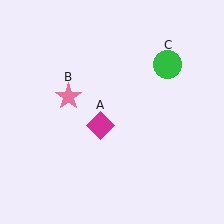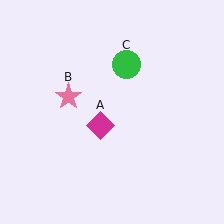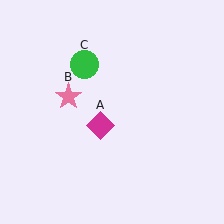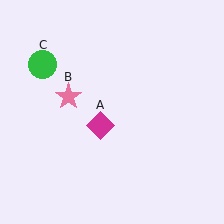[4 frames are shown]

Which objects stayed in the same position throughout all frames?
Magenta diamond (object A) and pink star (object B) remained stationary.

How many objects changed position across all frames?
1 object changed position: green circle (object C).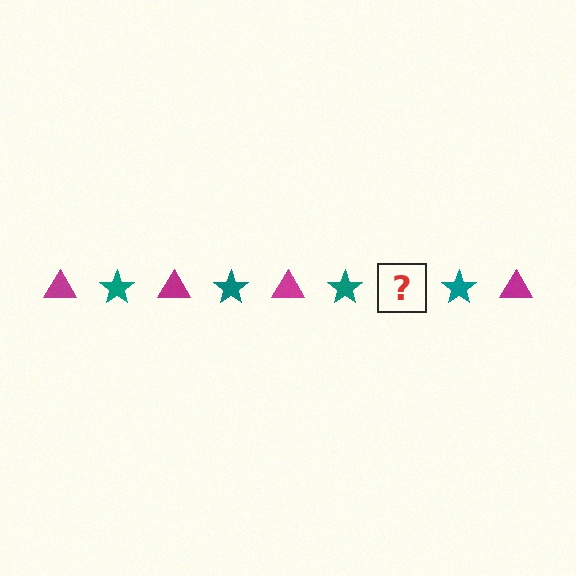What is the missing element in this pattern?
The missing element is a magenta triangle.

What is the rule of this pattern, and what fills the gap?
The rule is that the pattern alternates between magenta triangle and teal star. The gap should be filled with a magenta triangle.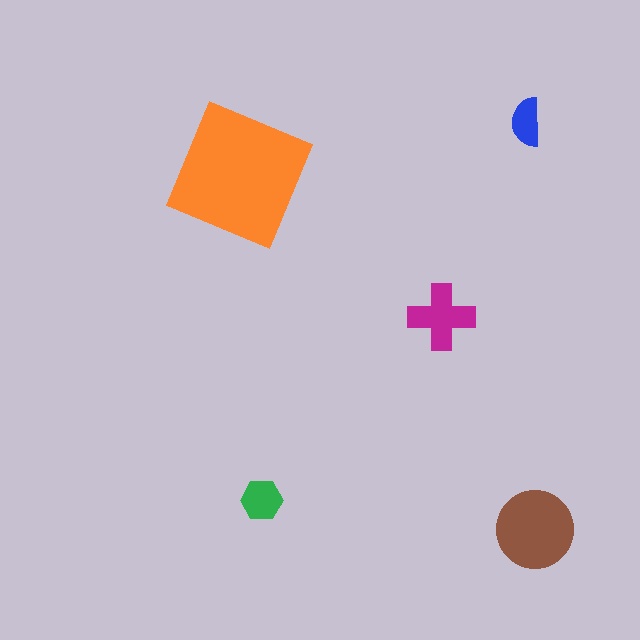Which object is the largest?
The orange square.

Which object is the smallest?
The blue semicircle.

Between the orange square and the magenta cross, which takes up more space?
The orange square.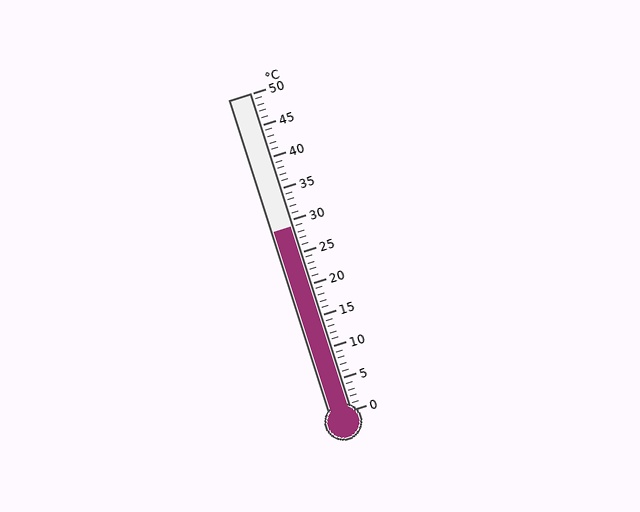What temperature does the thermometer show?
The thermometer shows approximately 29°C.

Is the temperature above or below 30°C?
The temperature is below 30°C.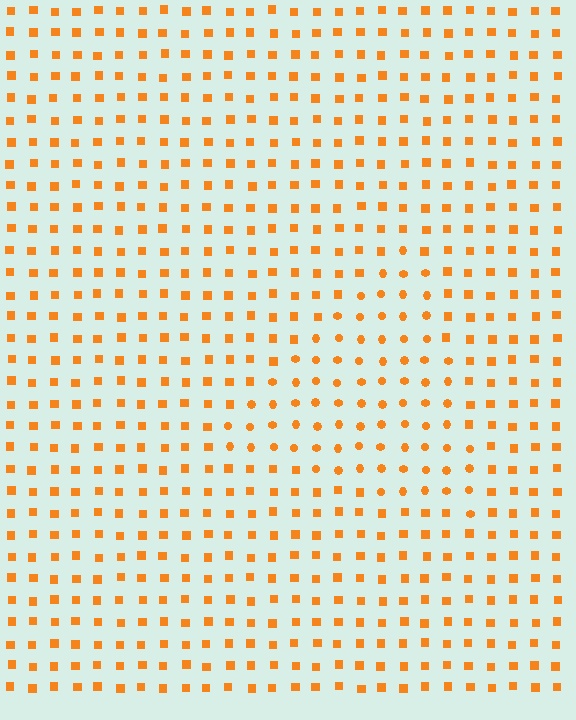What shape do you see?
I see a triangle.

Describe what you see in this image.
The image is filled with small orange elements arranged in a uniform grid. A triangle-shaped region contains circles, while the surrounding area contains squares. The boundary is defined purely by the change in element shape.